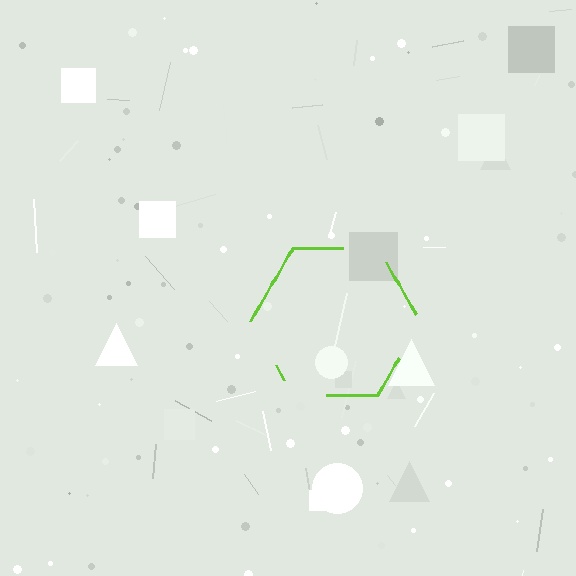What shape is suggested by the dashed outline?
The dashed outline suggests a hexagon.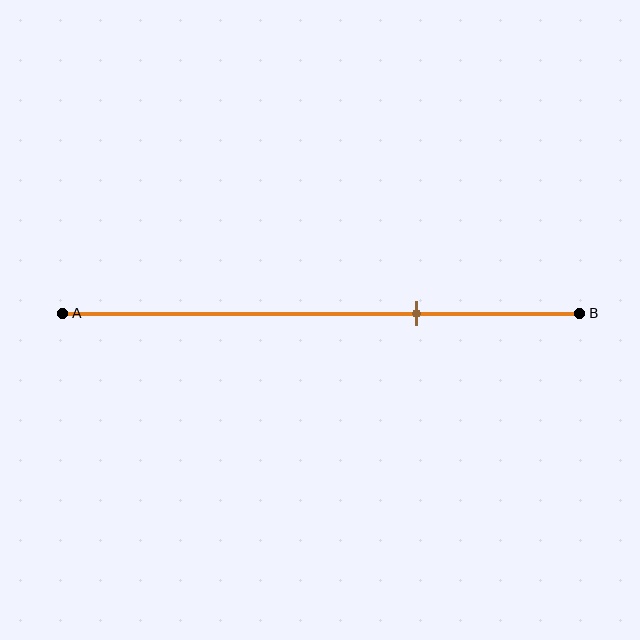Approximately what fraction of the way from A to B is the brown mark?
The brown mark is approximately 70% of the way from A to B.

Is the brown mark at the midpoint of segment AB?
No, the mark is at about 70% from A, not at the 50% midpoint.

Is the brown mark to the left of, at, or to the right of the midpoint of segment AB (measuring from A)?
The brown mark is to the right of the midpoint of segment AB.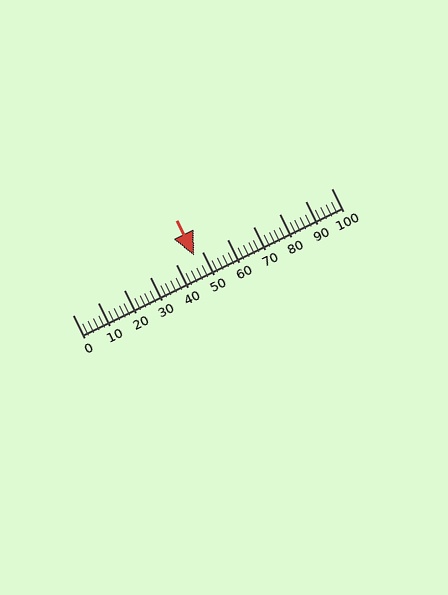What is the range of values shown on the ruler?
The ruler shows values from 0 to 100.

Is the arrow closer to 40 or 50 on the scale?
The arrow is closer to 50.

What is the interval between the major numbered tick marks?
The major tick marks are spaced 10 units apart.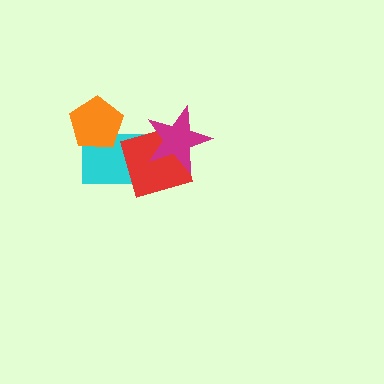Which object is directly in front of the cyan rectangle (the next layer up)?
The orange pentagon is directly in front of the cyan rectangle.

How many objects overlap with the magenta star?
2 objects overlap with the magenta star.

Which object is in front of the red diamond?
The magenta star is in front of the red diamond.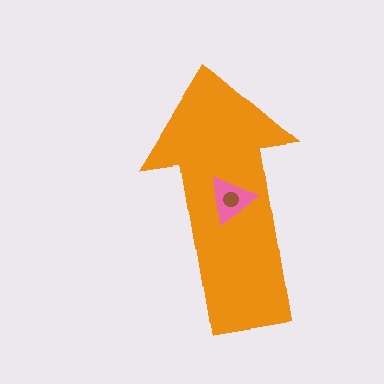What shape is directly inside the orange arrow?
The pink triangle.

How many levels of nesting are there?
3.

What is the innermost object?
The brown circle.